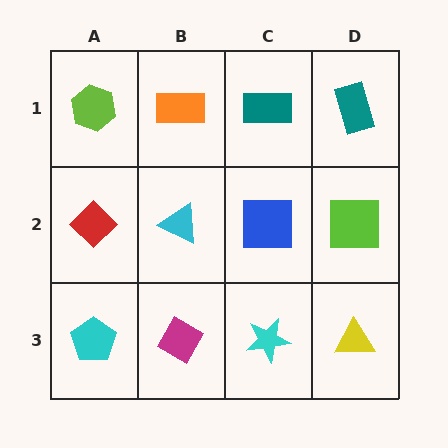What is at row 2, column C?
A blue square.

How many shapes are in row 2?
4 shapes.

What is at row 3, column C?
A cyan star.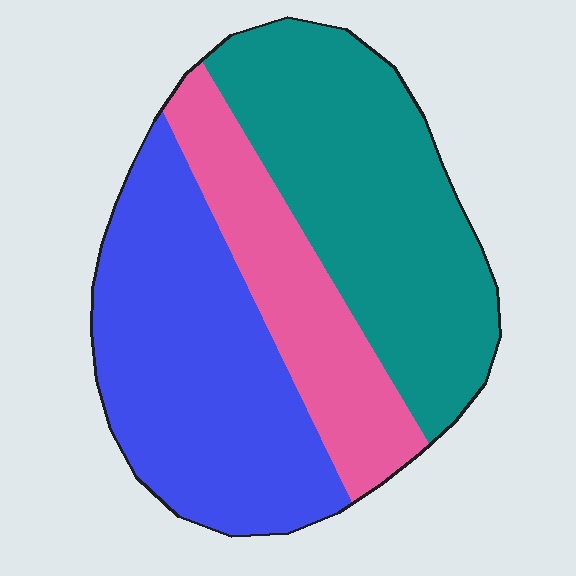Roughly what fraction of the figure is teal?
Teal covers 39% of the figure.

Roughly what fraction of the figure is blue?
Blue takes up about two fifths (2/5) of the figure.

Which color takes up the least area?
Pink, at roughly 20%.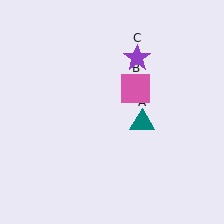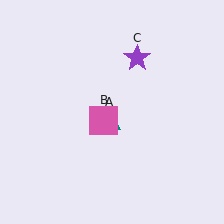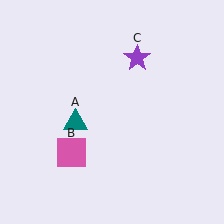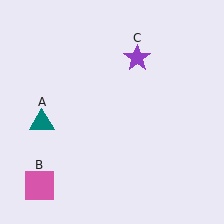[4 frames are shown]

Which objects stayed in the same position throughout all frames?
Purple star (object C) remained stationary.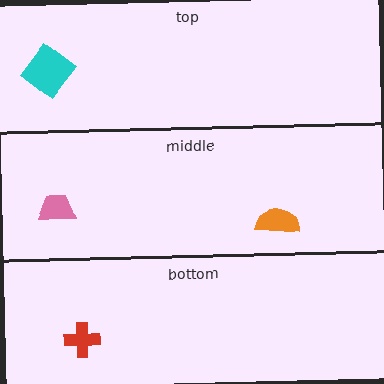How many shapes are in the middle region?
2.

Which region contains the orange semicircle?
The middle region.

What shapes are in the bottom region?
The red cross.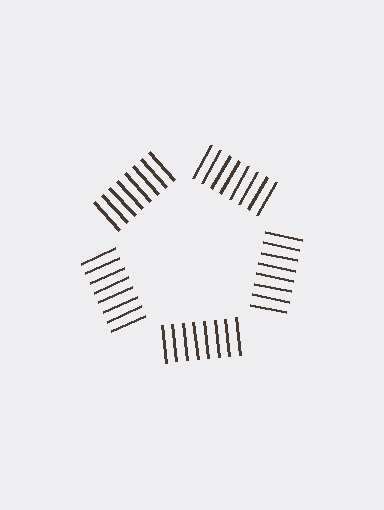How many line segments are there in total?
40 — 8 along each of the 5 edges.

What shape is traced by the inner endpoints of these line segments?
An illusory pentagon — the line segments terminate on its edges but no continuous stroke is drawn.